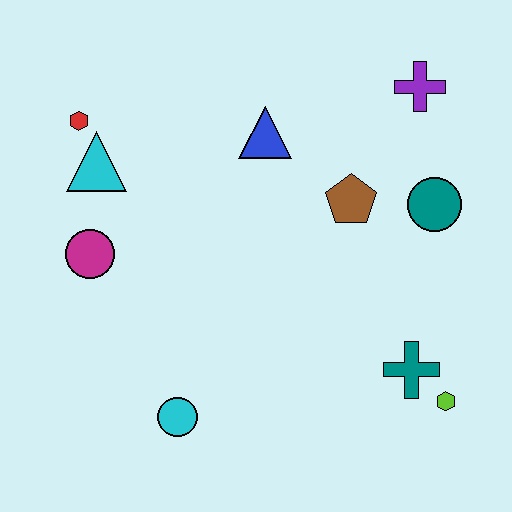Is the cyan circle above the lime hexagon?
No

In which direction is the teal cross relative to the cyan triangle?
The teal cross is to the right of the cyan triangle.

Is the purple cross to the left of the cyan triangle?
No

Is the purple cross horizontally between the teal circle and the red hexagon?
Yes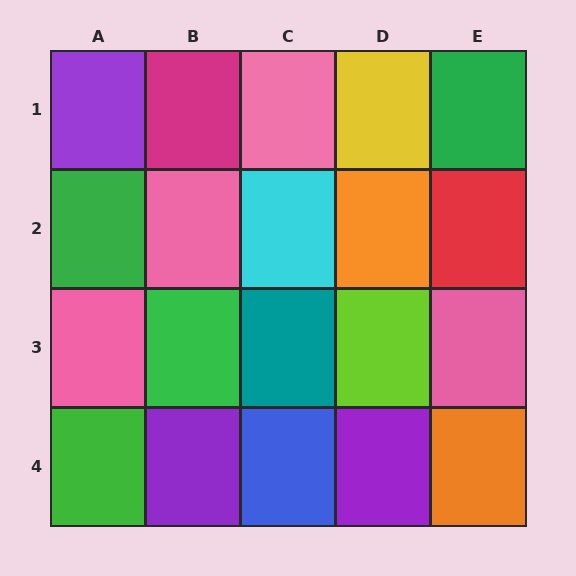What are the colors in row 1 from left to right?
Purple, magenta, pink, yellow, green.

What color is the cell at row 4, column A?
Green.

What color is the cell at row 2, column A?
Green.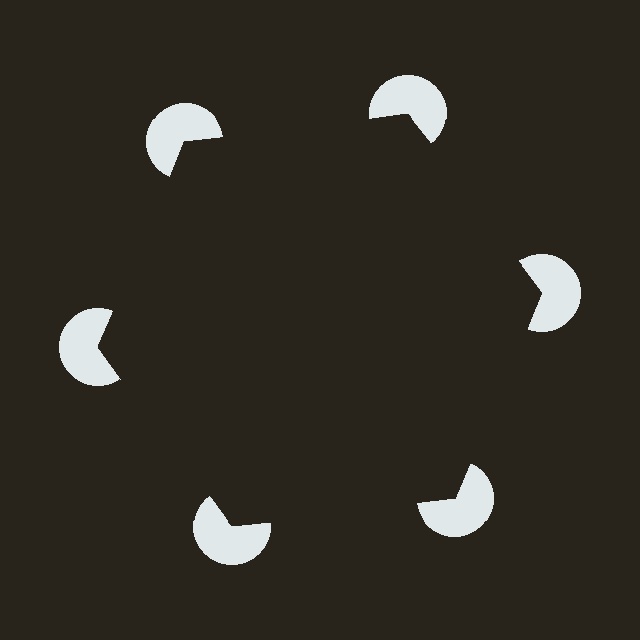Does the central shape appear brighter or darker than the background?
It typically appears slightly darker than the background, even though no actual brightness change is drawn.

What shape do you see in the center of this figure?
An illusory hexagon — its edges are inferred from the aligned wedge cuts in the pac-man discs, not physically drawn.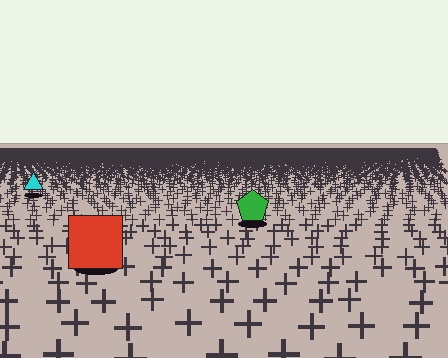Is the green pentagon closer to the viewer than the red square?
No. The red square is closer — you can tell from the texture gradient: the ground texture is coarser near it.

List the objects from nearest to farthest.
From nearest to farthest: the red square, the green pentagon, the cyan triangle.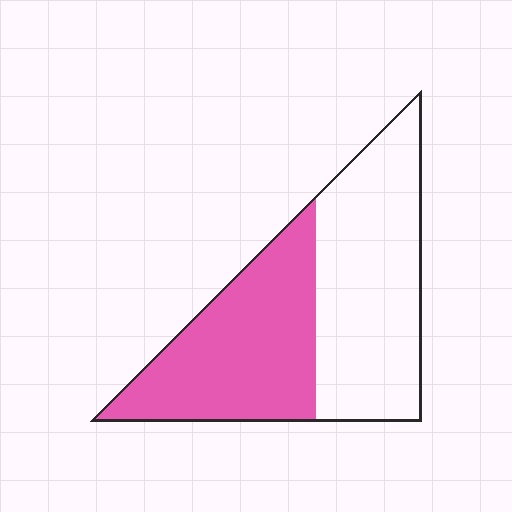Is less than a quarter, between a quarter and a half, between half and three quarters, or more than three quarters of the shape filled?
Between a quarter and a half.